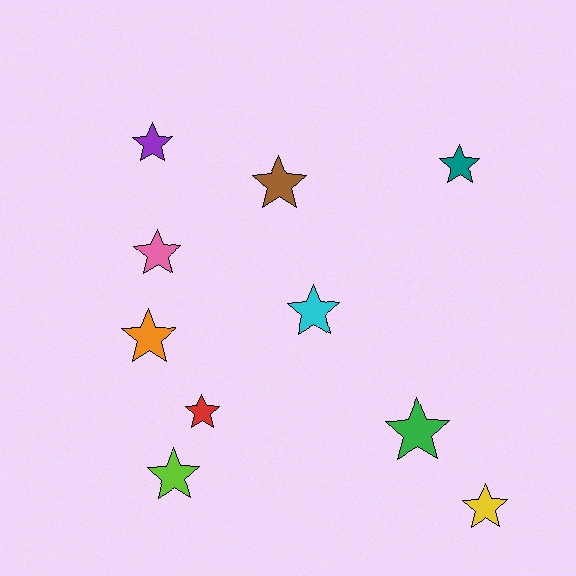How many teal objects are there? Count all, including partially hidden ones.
There is 1 teal object.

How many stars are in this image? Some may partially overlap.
There are 10 stars.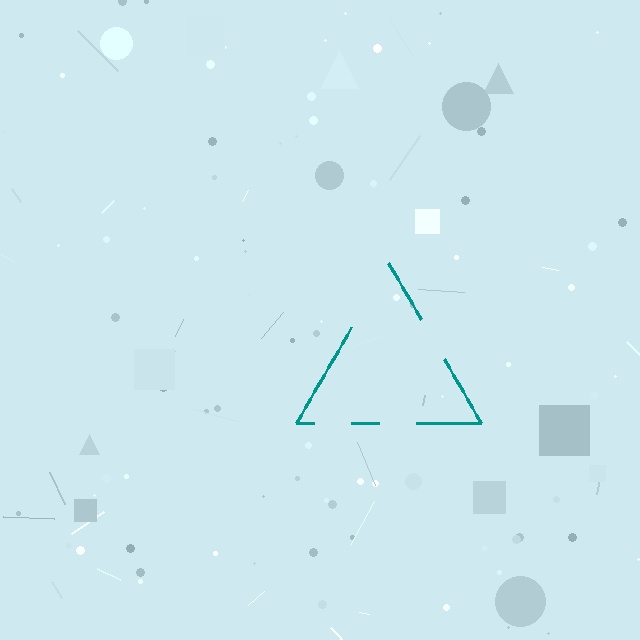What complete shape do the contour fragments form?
The contour fragments form a triangle.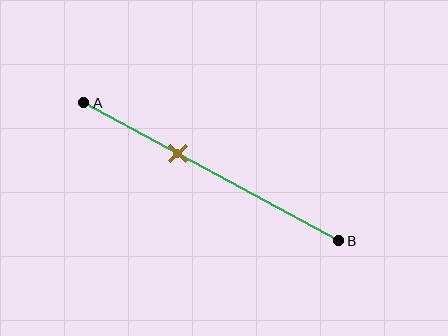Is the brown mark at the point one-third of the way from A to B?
No, the mark is at about 35% from A, not at the 33% one-third point.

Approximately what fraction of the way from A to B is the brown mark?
The brown mark is approximately 35% of the way from A to B.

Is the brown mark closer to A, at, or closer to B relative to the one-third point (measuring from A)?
The brown mark is closer to point B than the one-third point of segment AB.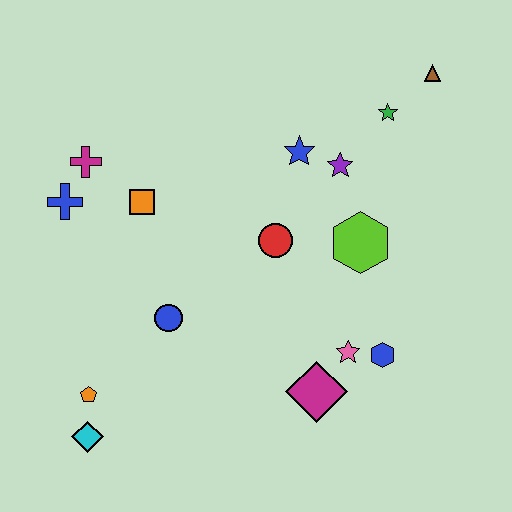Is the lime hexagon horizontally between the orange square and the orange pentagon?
No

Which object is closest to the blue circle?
The orange pentagon is closest to the blue circle.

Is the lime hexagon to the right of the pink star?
Yes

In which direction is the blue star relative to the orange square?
The blue star is to the right of the orange square.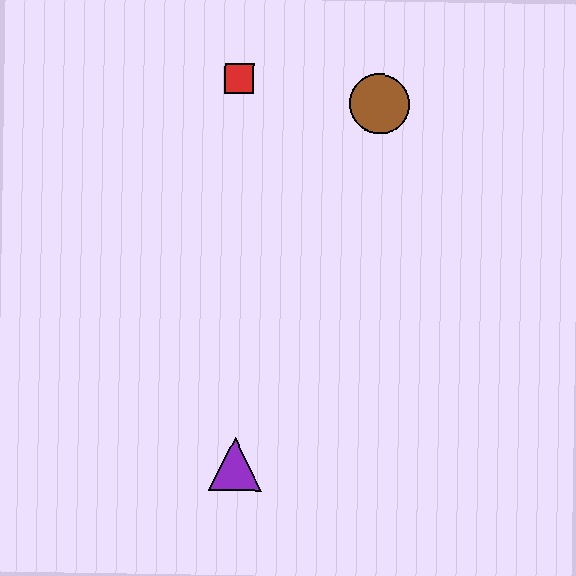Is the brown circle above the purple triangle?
Yes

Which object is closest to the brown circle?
The red square is closest to the brown circle.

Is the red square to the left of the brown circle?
Yes